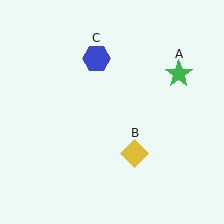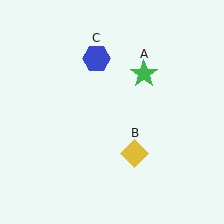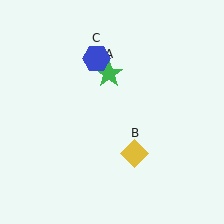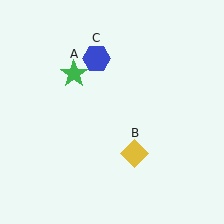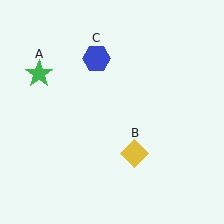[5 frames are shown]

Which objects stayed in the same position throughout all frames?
Yellow diamond (object B) and blue hexagon (object C) remained stationary.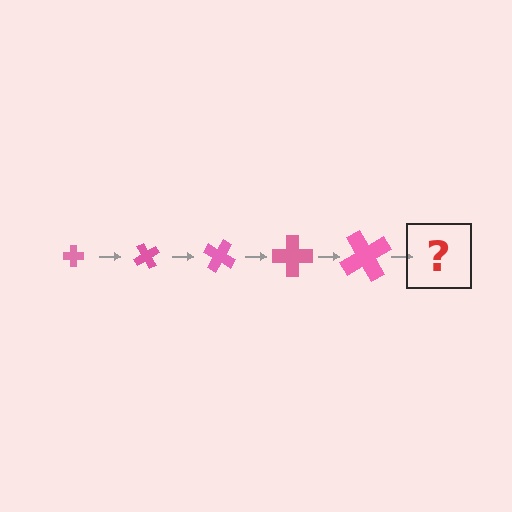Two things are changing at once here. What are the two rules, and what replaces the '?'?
The two rules are that the cross grows larger each step and it rotates 60 degrees each step. The '?' should be a cross, larger than the previous one and rotated 300 degrees from the start.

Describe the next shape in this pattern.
It should be a cross, larger than the previous one and rotated 300 degrees from the start.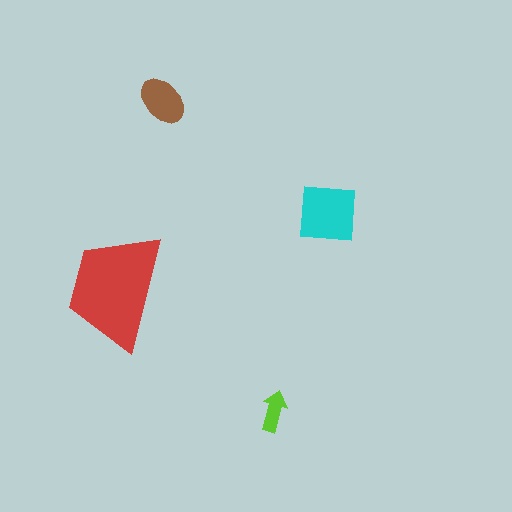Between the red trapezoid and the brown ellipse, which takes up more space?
The red trapezoid.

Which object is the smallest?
The lime arrow.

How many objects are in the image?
There are 4 objects in the image.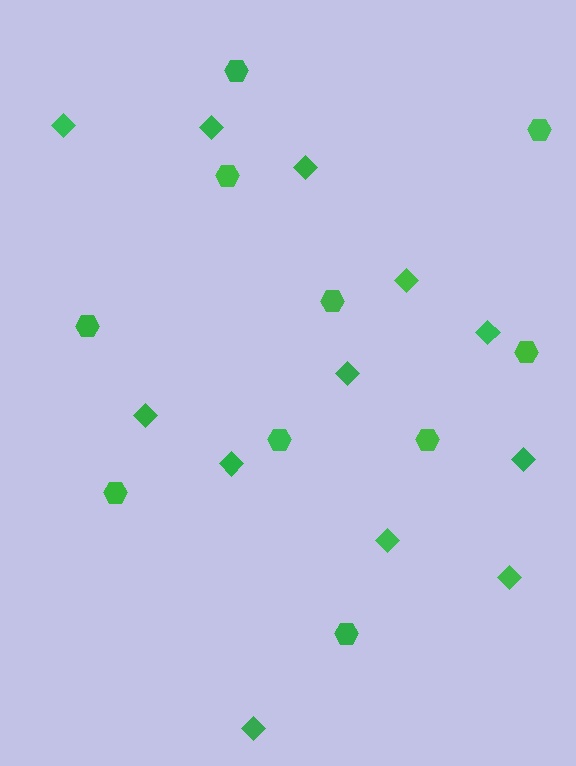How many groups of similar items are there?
There are 2 groups: one group of diamonds (12) and one group of hexagons (10).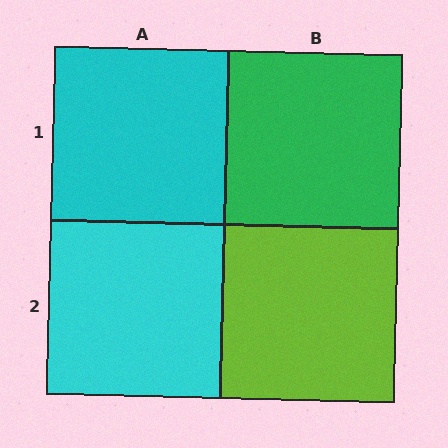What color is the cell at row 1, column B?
Green.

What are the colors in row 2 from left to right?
Cyan, lime.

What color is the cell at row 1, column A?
Cyan.